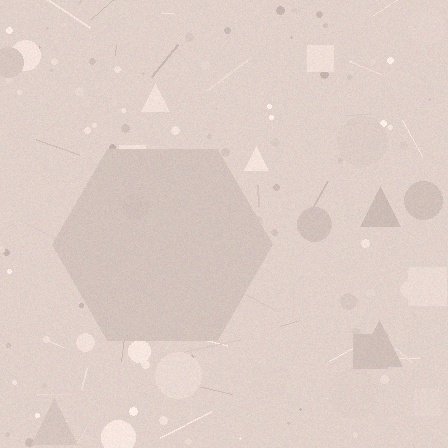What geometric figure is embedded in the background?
A hexagon is embedded in the background.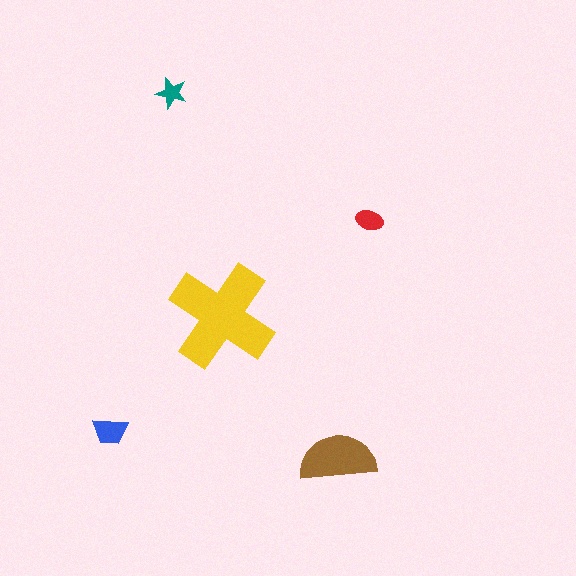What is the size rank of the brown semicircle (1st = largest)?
2nd.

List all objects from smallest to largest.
The teal star, the red ellipse, the blue trapezoid, the brown semicircle, the yellow cross.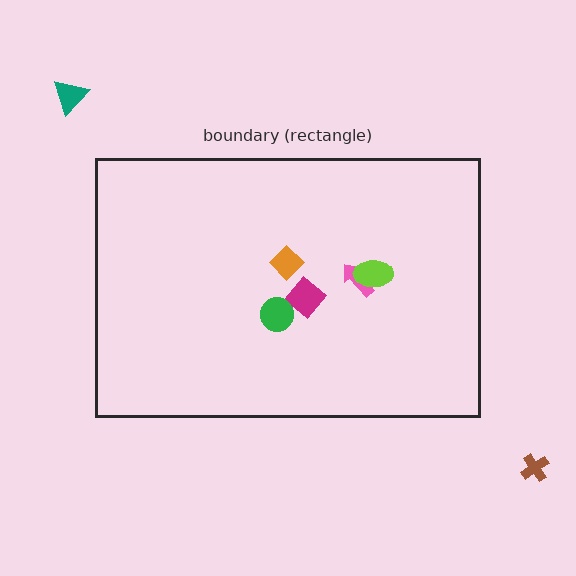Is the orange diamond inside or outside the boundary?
Inside.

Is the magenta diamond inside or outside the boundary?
Inside.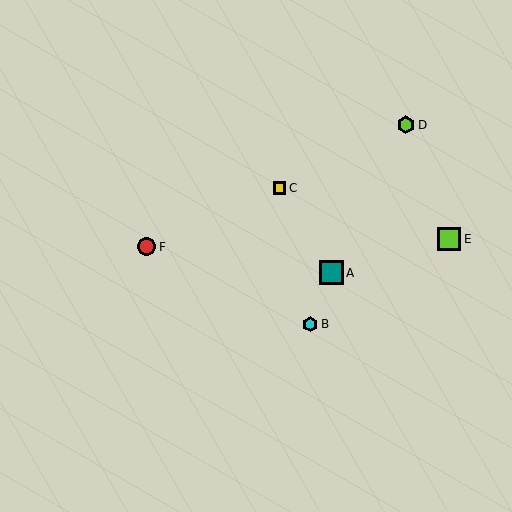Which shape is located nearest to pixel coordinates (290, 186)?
The yellow square (labeled C) at (280, 188) is nearest to that location.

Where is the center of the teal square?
The center of the teal square is at (331, 273).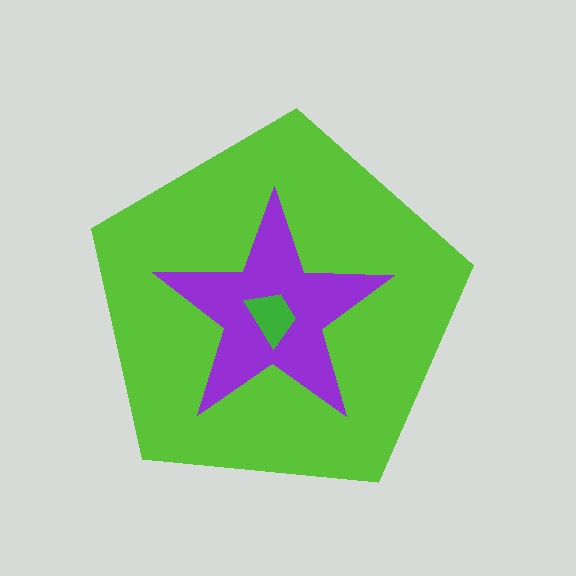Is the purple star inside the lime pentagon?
Yes.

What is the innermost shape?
The green trapezoid.